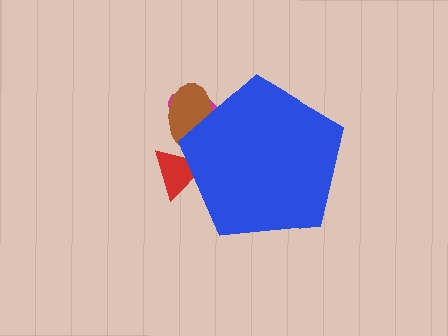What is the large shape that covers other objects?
A blue pentagon.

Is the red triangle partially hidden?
Yes, the red triangle is partially hidden behind the blue pentagon.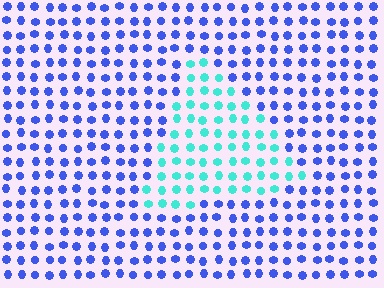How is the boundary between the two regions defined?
The boundary is defined purely by a slight shift in hue (about 59 degrees). Spacing, size, and orientation are identical on both sides.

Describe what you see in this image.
The image is filled with small blue elements in a uniform arrangement. A triangle-shaped region is visible where the elements are tinted to a slightly different hue, forming a subtle color boundary.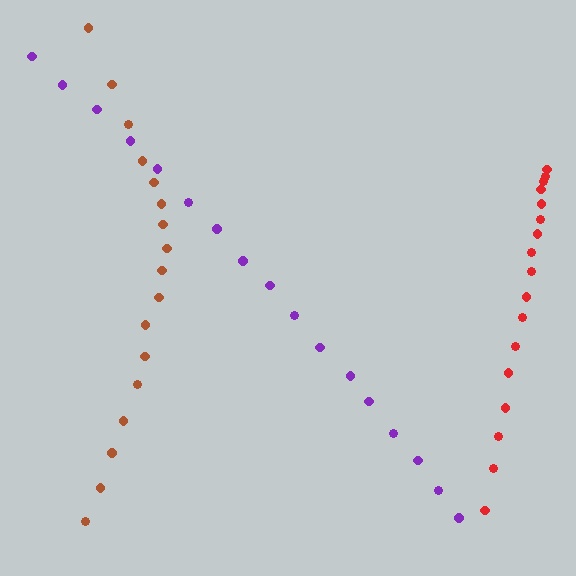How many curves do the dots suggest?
There are 3 distinct paths.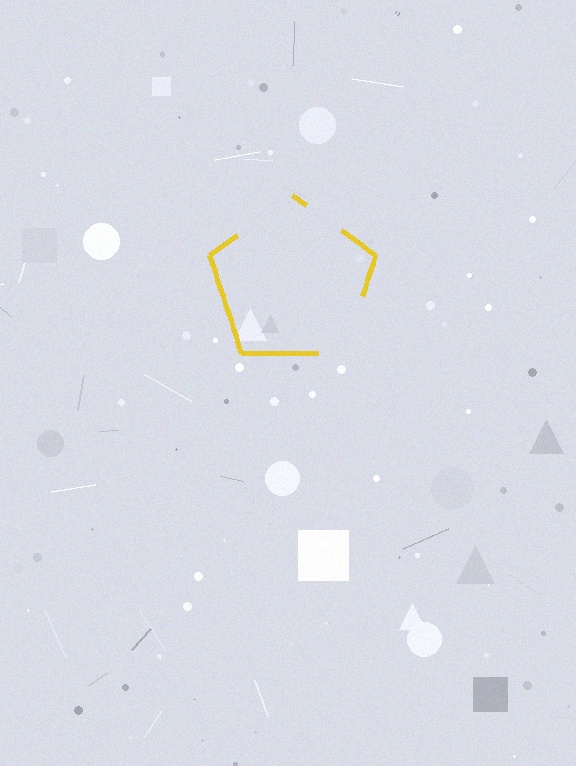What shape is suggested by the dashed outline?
The dashed outline suggests a pentagon.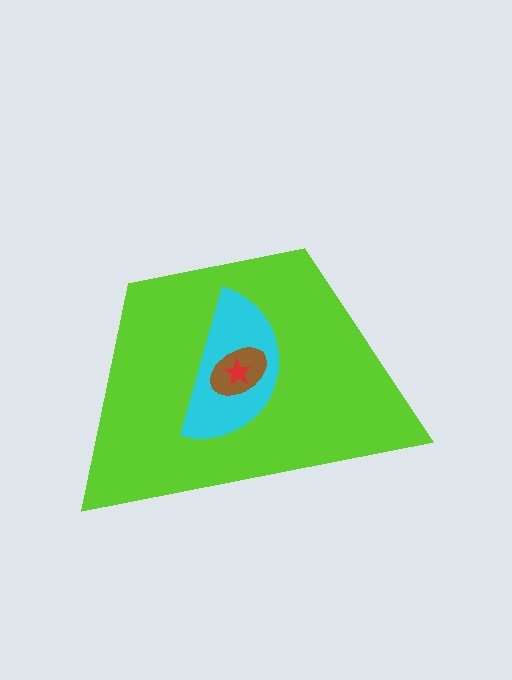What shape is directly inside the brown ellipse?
The red star.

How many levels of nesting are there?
4.